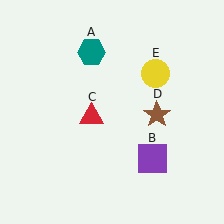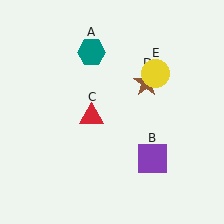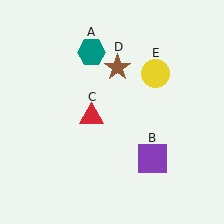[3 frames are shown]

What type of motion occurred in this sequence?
The brown star (object D) rotated counterclockwise around the center of the scene.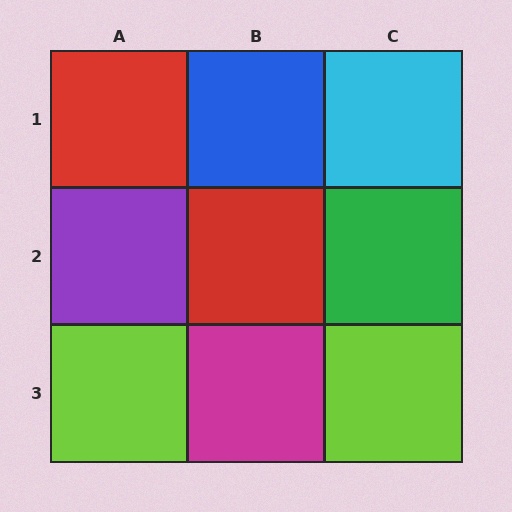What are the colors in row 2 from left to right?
Purple, red, green.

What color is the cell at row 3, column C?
Lime.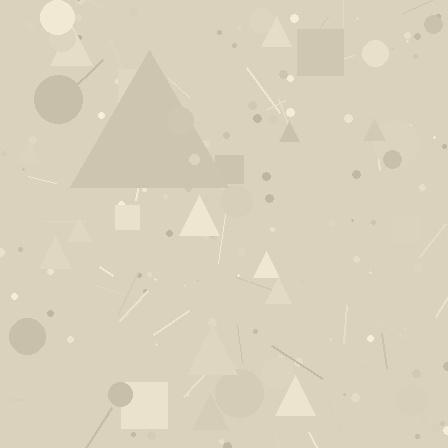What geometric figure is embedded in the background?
A triangle is embedded in the background.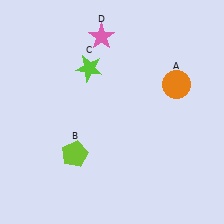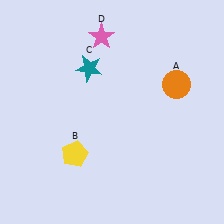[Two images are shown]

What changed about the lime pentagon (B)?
In Image 1, B is lime. In Image 2, it changed to yellow.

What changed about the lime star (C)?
In Image 1, C is lime. In Image 2, it changed to teal.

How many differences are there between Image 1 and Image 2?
There are 2 differences between the two images.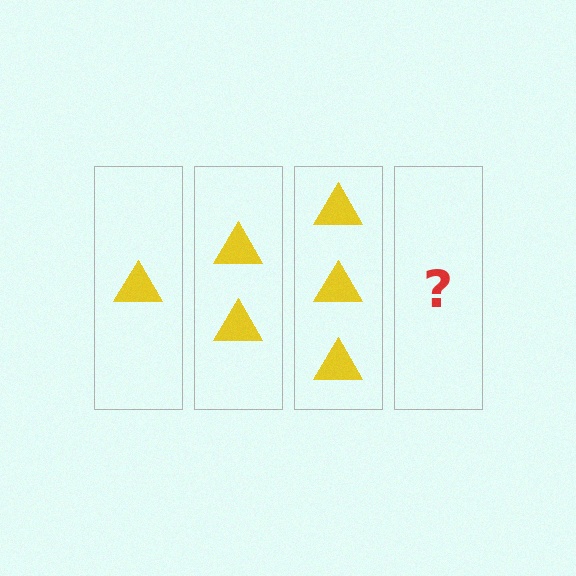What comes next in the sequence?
The next element should be 4 triangles.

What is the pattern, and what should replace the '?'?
The pattern is that each step adds one more triangle. The '?' should be 4 triangles.